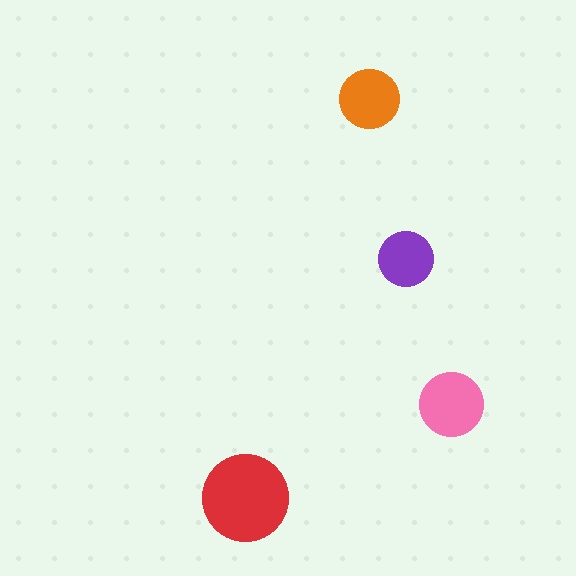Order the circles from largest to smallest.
the red one, the pink one, the orange one, the purple one.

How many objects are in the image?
There are 4 objects in the image.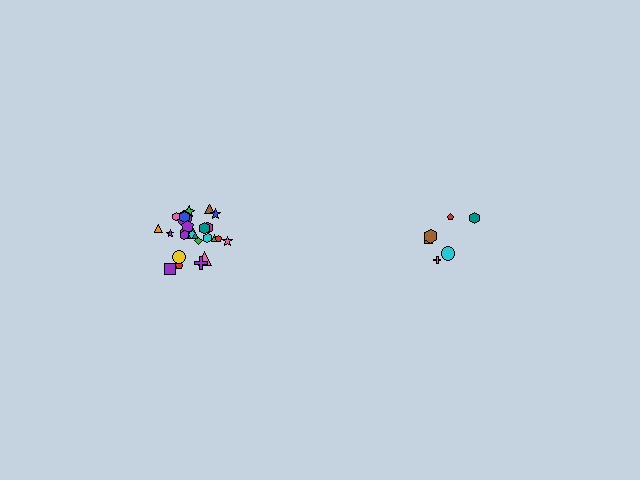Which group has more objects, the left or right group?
The left group.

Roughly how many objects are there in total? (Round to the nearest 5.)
Roughly 30 objects in total.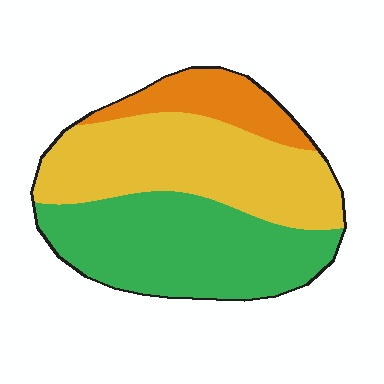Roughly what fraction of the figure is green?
Green covers around 45% of the figure.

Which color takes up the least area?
Orange, at roughly 15%.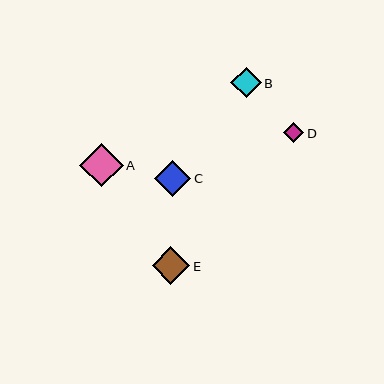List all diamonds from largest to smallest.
From largest to smallest: A, E, C, B, D.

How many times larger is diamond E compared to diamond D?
Diamond E is approximately 1.8 times the size of diamond D.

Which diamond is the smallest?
Diamond D is the smallest with a size of approximately 20 pixels.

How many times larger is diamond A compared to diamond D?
Diamond A is approximately 2.2 times the size of diamond D.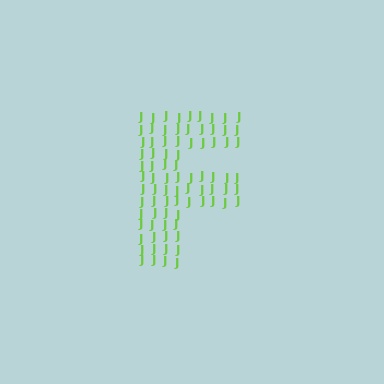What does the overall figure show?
The overall figure shows the letter F.